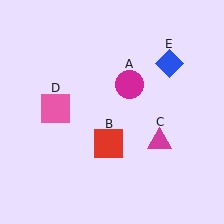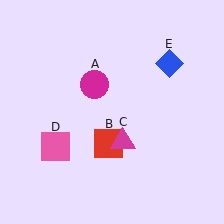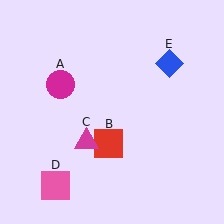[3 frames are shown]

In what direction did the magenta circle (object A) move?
The magenta circle (object A) moved left.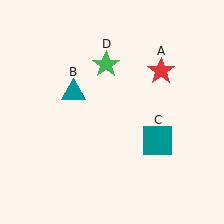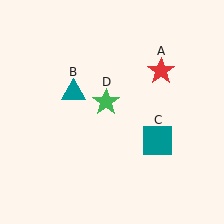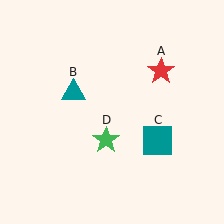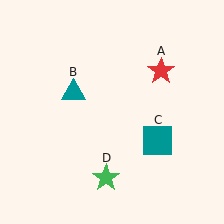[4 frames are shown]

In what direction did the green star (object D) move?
The green star (object D) moved down.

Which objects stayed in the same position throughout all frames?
Red star (object A) and teal triangle (object B) and teal square (object C) remained stationary.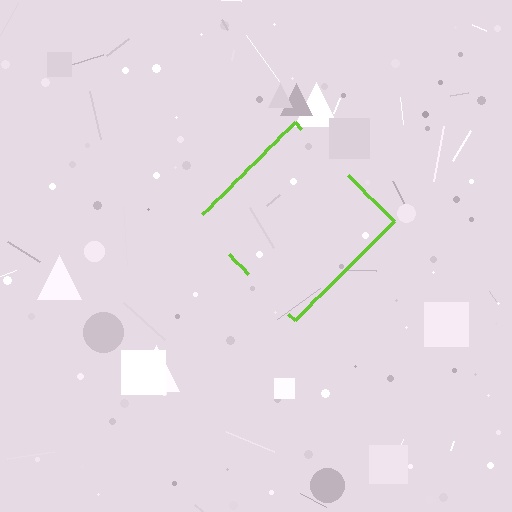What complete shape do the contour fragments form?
The contour fragments form a diamond.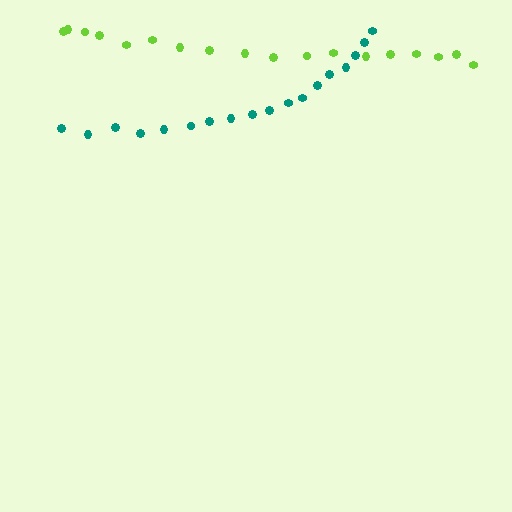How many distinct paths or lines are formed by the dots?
There are 2 distinct paths.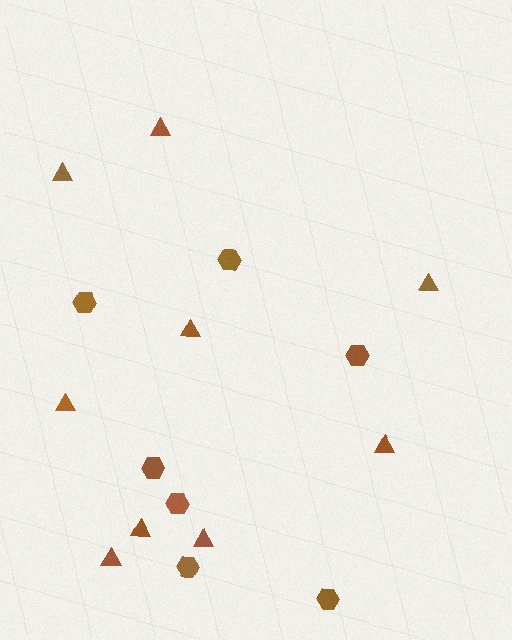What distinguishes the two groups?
There are 2 groups: one group of triangles (9) and one group of hexagons (7).